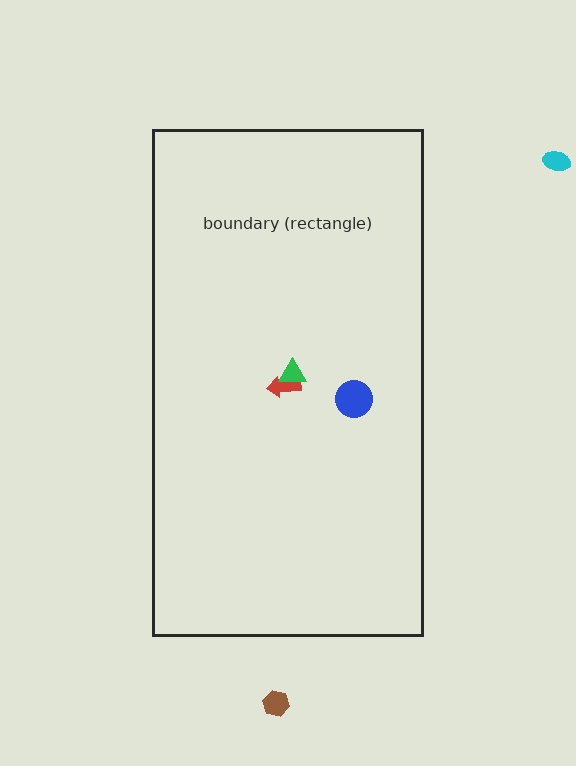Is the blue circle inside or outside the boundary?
Inside.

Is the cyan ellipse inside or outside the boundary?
Outside.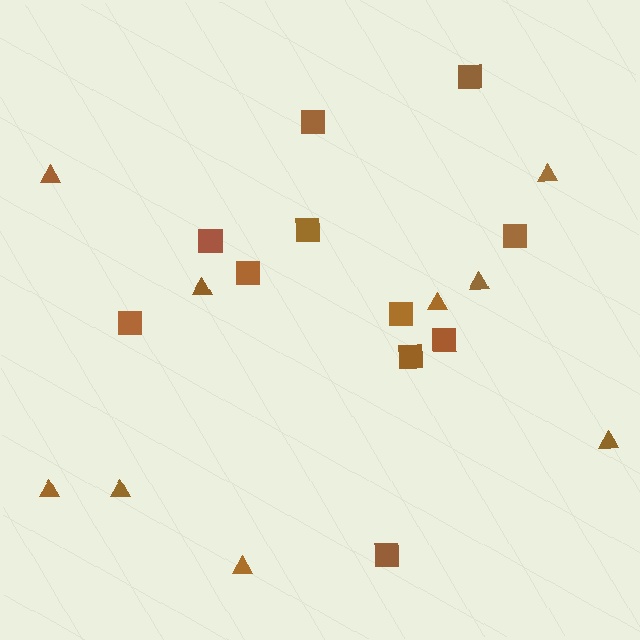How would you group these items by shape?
There are 2 groups: one group of triangles (9) and one group of squares (11).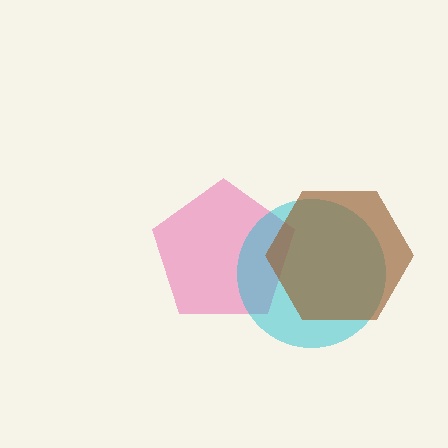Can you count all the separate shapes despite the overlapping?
Yes, there are 3 separate shapes.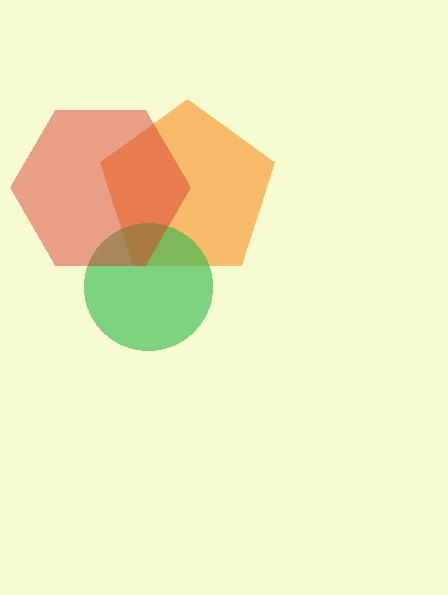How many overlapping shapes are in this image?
There are 3 overlapping shapes in the image.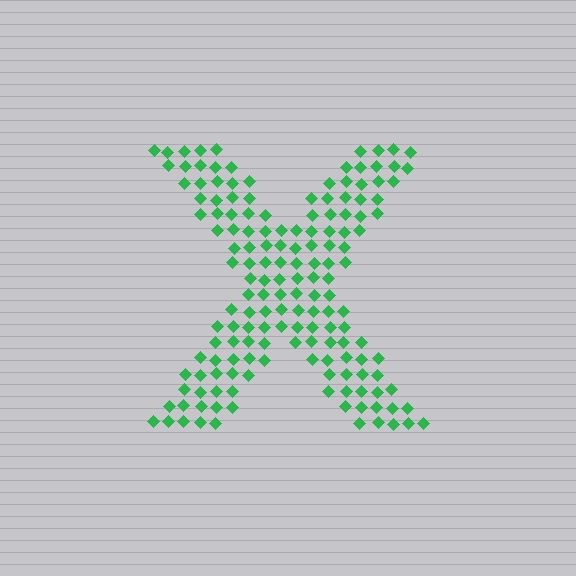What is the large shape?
The large shape is the letter X.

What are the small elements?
The small elements are diamonds.